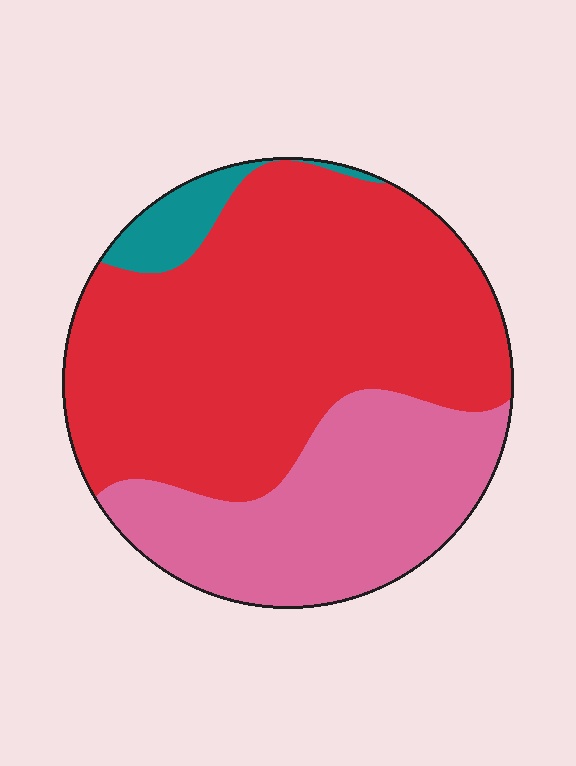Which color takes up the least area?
Teal, at roughly 5%.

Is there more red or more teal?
Red.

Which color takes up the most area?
Red, at roughly 60%.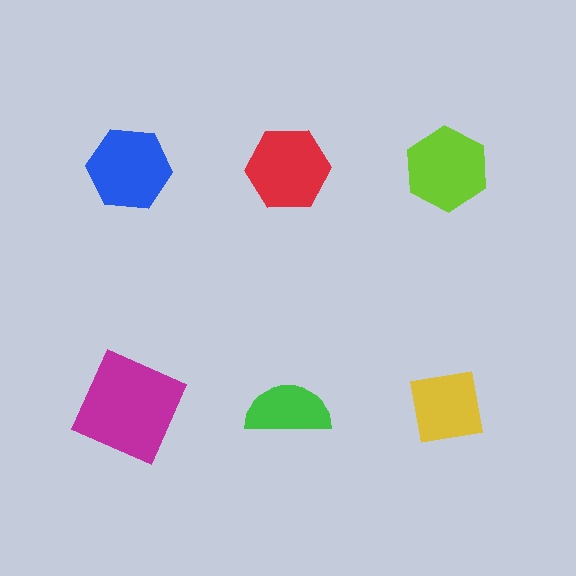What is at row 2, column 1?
A magenta square.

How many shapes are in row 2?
3 shapes.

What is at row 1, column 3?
A lime hexagon.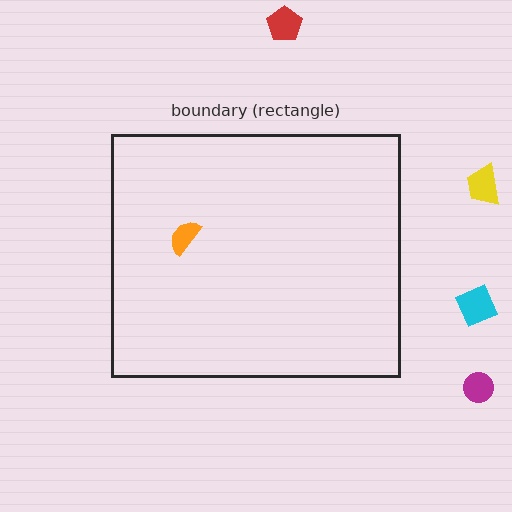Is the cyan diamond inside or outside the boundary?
Outside.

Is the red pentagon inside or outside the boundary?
Outside.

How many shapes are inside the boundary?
1 inside, 4 outside.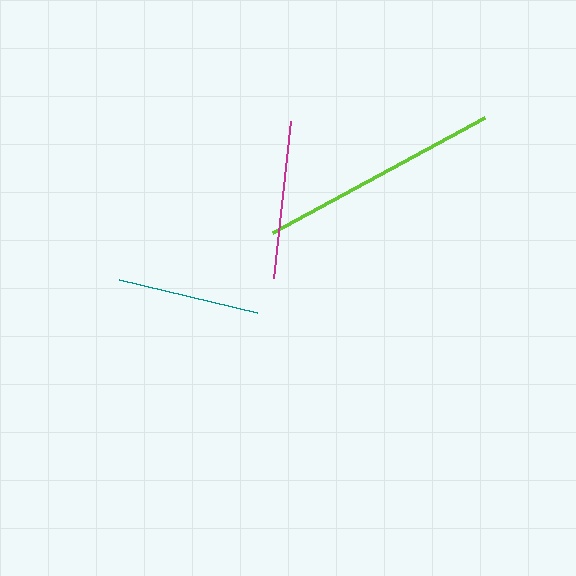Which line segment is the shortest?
The teal line is the shortest at approximately 142 pixels.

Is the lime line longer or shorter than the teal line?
The lime line is longer than the teal line.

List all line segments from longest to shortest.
From longest to shortest: lime, magenta, teal.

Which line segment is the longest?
The lime line is the longest at approximately 241 pixels.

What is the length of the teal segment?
The teal segment is approximately 142 pixels long.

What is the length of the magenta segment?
The magenta segment is approximately 158 pixels long.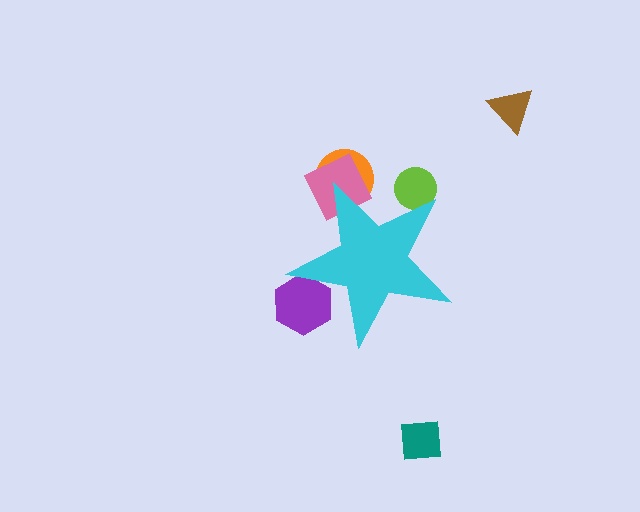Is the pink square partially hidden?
Yes, the pink square is partially hidden behind the cyan star.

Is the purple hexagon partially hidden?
Yes, the purple hexagon is partially hidden behind the cyan star.